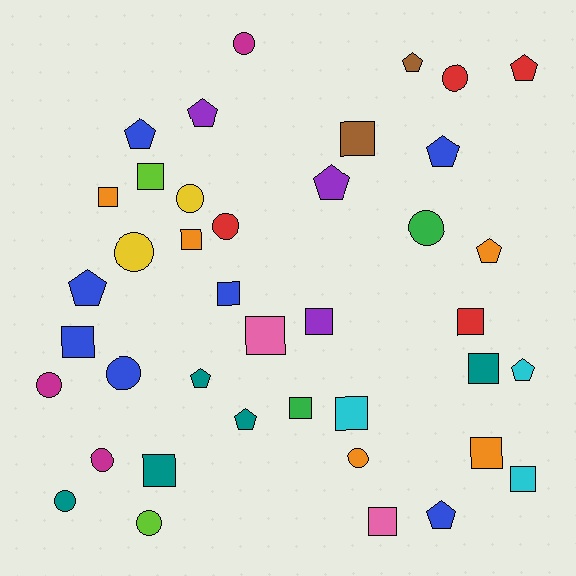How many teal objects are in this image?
There are 5 teal objects.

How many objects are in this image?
There are 40 objects.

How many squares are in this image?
There are 16 squares.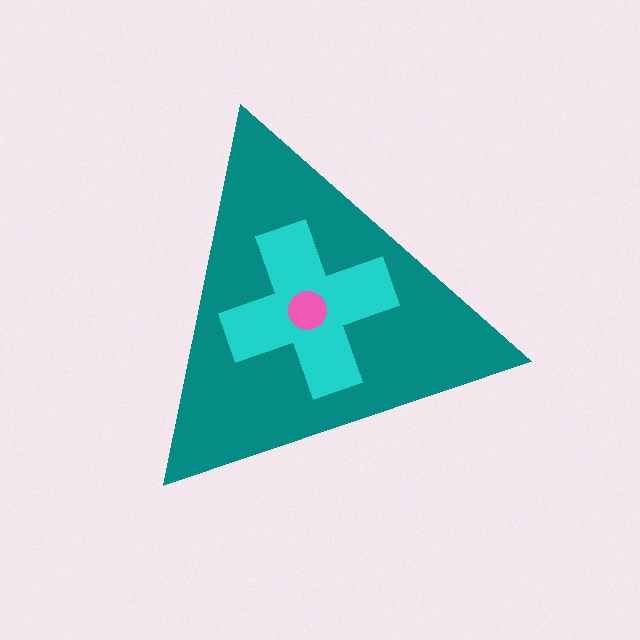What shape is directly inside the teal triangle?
The cyan cross.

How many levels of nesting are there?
3.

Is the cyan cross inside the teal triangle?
Yes.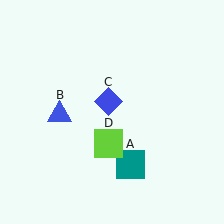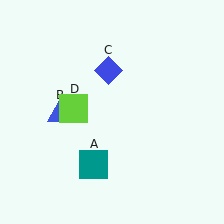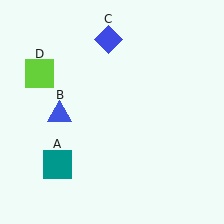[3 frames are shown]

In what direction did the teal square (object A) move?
The teal square (object A) moved left.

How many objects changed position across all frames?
3 objects changed position: teal square (object A), blue diamond (object C), lime square (object D).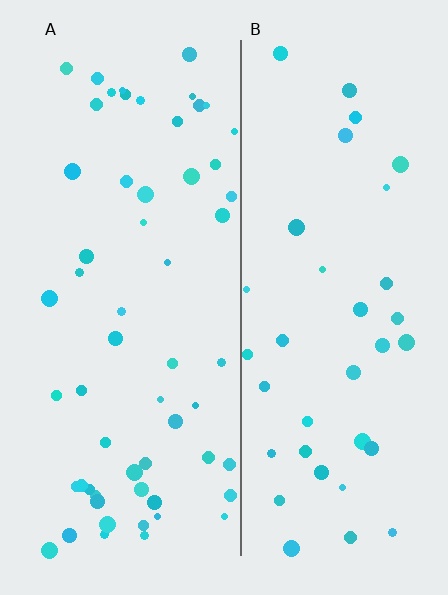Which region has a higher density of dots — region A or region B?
A (the left).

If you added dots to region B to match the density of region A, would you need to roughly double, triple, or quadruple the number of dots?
Approximately double.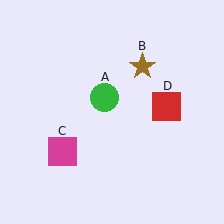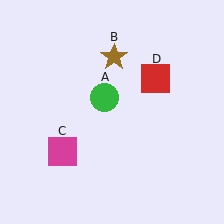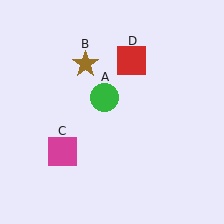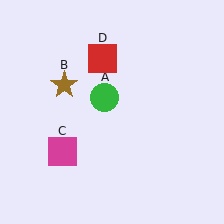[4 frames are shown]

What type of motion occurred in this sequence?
The brown star (object B), red square (object D) rotated counterclockwise around the center of the scene.